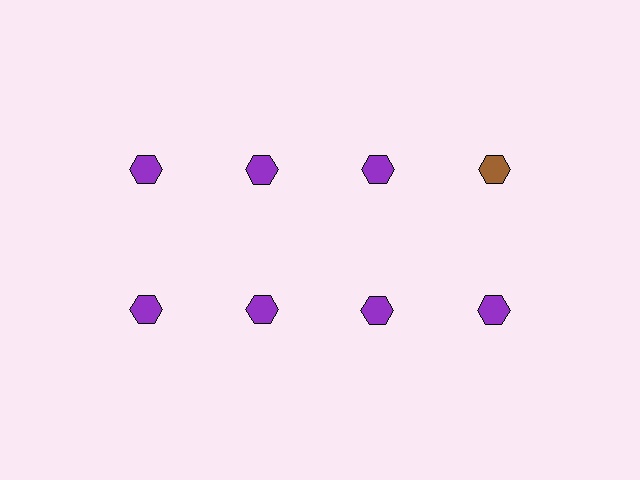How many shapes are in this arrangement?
There are 8 shapes arranged in a grid pattern.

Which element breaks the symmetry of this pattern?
The brown hexagon in the top row, second from right column breaks the symmetry. All other shapes are purple hexagons.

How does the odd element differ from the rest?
It has a different color: brown instead of purple.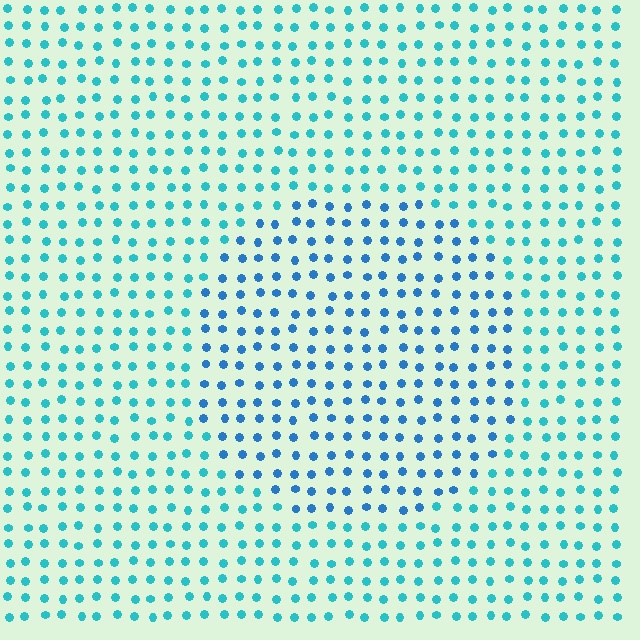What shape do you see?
I see a circle.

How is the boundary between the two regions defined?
The boundary is defined purely by a slight shift in hue (about 27 degrees). Spacing, size, and orientation are identical on both sides.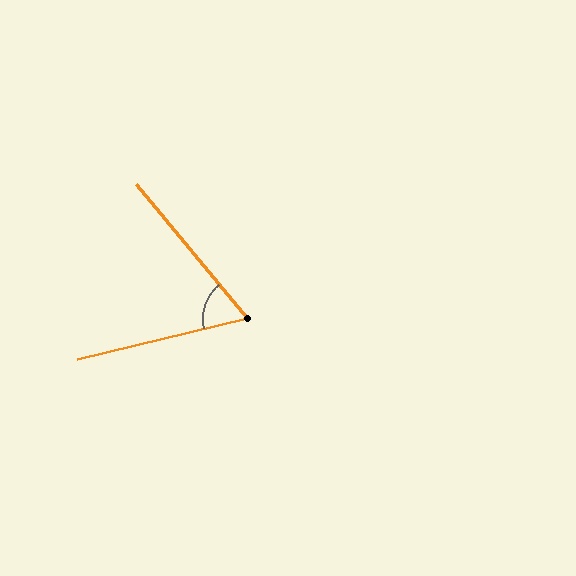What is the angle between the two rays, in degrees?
Approximately 64 degrees.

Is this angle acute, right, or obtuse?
It is acute.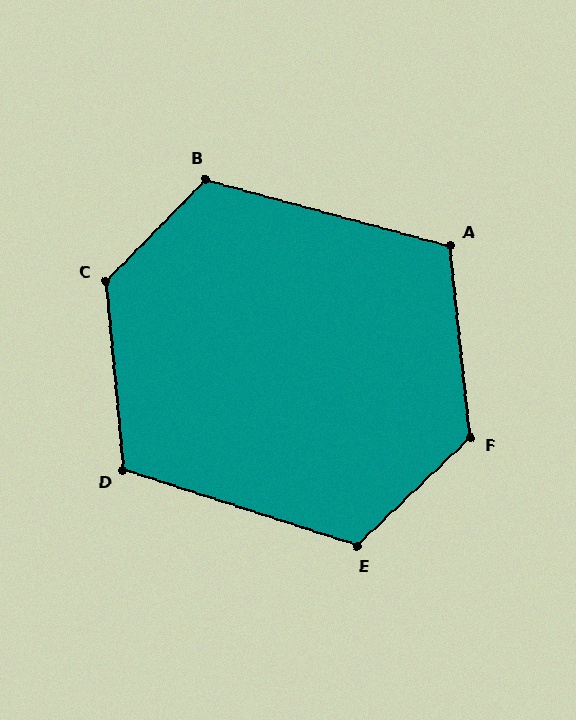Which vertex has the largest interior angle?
C, at approximately 130 degrees.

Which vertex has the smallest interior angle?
A, at approximately 111 degrees.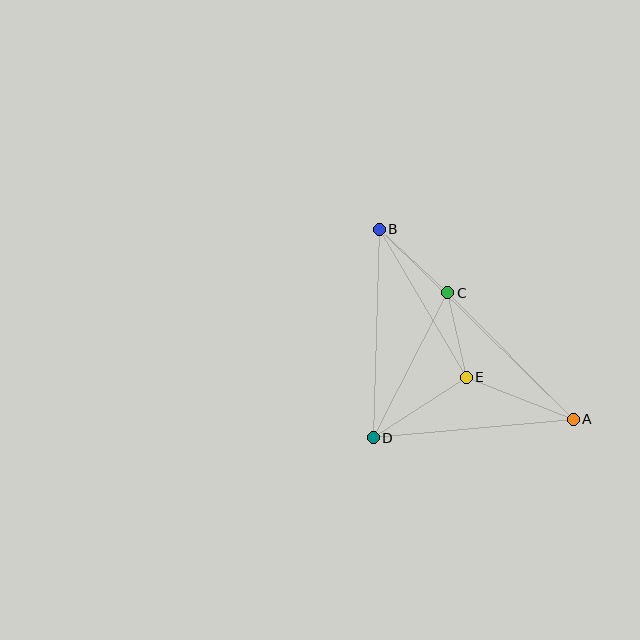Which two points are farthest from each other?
Points A and B are farthest from each other.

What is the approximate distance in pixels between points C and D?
The distance between C and D is approximately 163 pixels.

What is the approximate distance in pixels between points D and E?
The distance between D and E is approximately 111 pixels.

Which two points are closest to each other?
Points C and E are closest to each other.